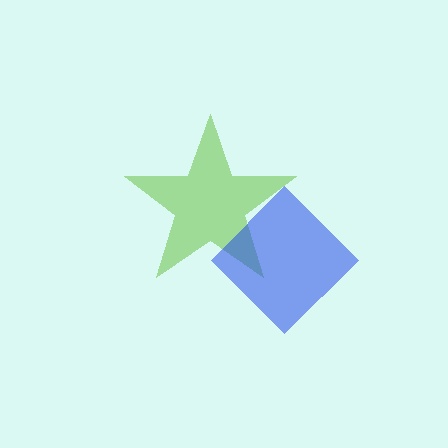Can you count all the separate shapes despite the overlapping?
Yes, there are 2 separate shapes.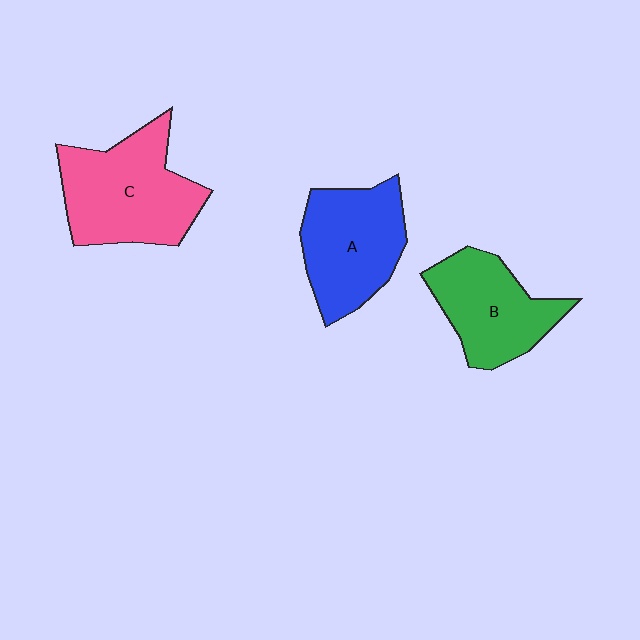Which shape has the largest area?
Shape C (pink).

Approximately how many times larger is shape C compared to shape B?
Approximately 1.3 times.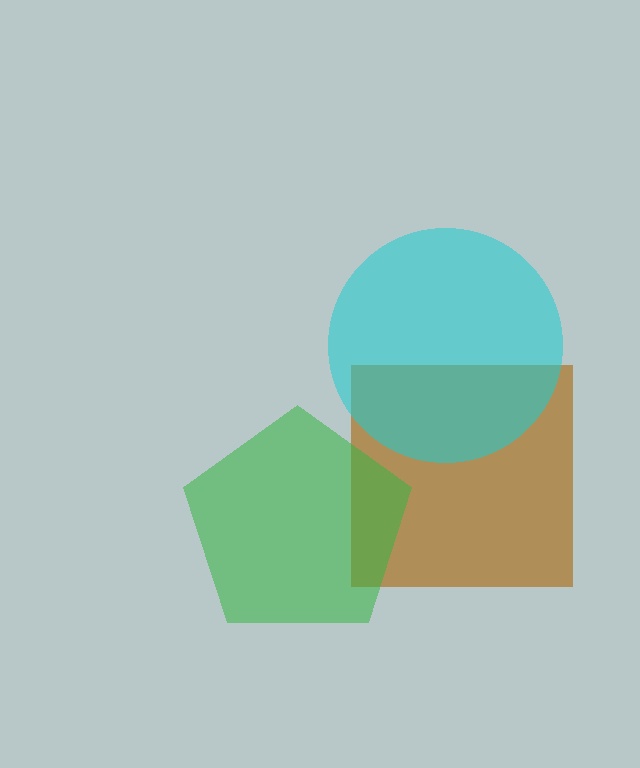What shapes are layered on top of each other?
The layered shapes are: a brown square, a cyan circle, a green pentagon.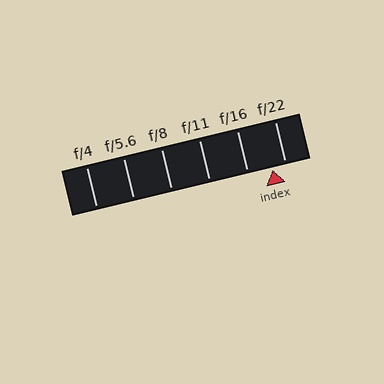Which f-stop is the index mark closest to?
The index mark is closest to f/22.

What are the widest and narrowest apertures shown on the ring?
The widest aperture shown is f/4 and the narrowest is f/22.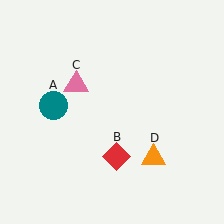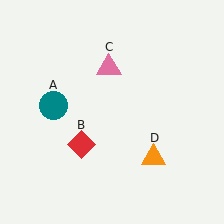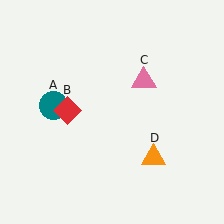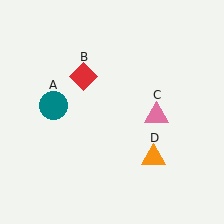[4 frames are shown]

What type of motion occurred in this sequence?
The red diamond (object B), pink triangle (object C) rotated clockwise around the center of the scene.